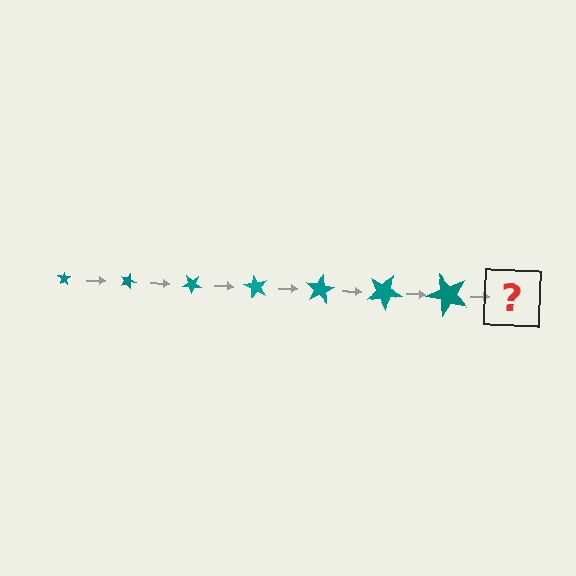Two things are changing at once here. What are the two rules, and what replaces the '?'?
The two rules are that the star grows larger each step and it rotates 20 degrees each step. The '?' should be a star, larger than the previous one and rotated 140 degrees from the start.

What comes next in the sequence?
The next element should be a star, larger than the previous one and rotated 140 degrees from the start.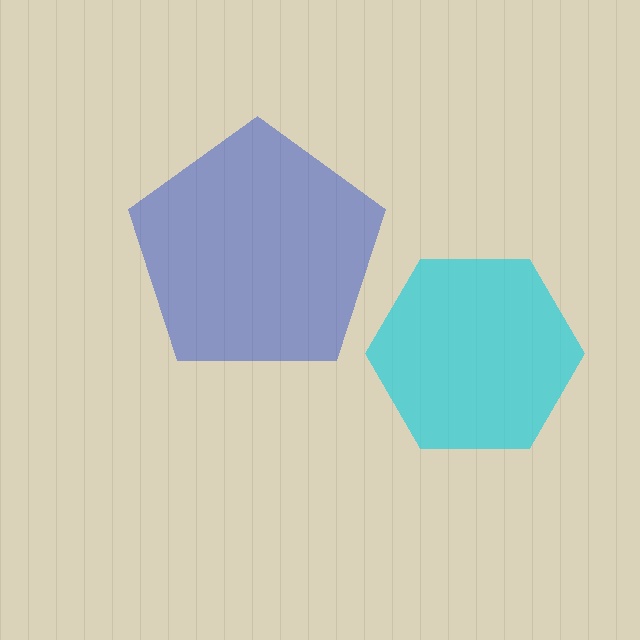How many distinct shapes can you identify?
There are 2 distinct shapes: a cyan hexagon, a blue pentagon.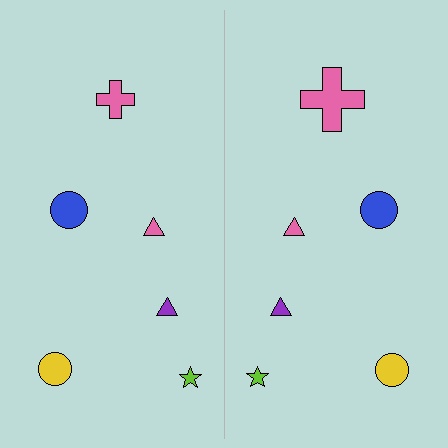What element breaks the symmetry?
The pink cross on the right side has a different size than its mirror counterpart.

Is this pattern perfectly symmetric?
No, the pattern is not perfectly symmetric. The pink cross on the right side has a different size than its mirror counterpart.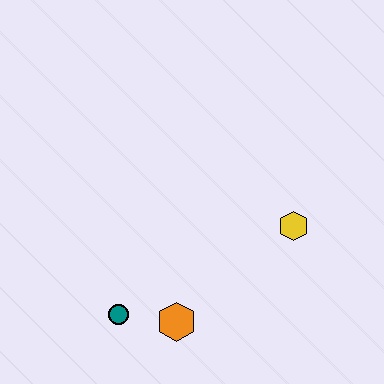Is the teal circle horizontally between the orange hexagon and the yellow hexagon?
No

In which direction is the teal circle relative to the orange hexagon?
The teal circle is to the left of the orange hexagon.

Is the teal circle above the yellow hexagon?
No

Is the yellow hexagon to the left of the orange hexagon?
No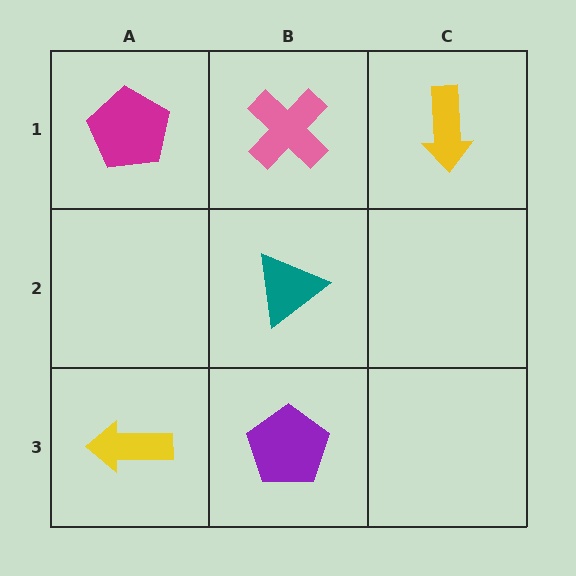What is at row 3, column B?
A purple pentagon.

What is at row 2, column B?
A teal triangle.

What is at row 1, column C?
A yellow arrow.